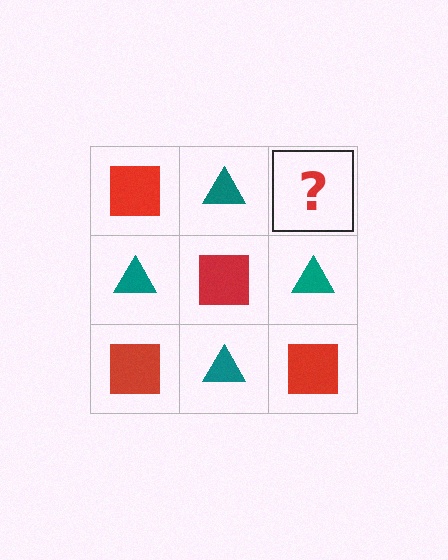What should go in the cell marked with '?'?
The missing cell should contain a red square.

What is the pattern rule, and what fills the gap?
The rule is that it alternates red square and teal triangle in a checkerboard pattern. The gap should be filled with a red square.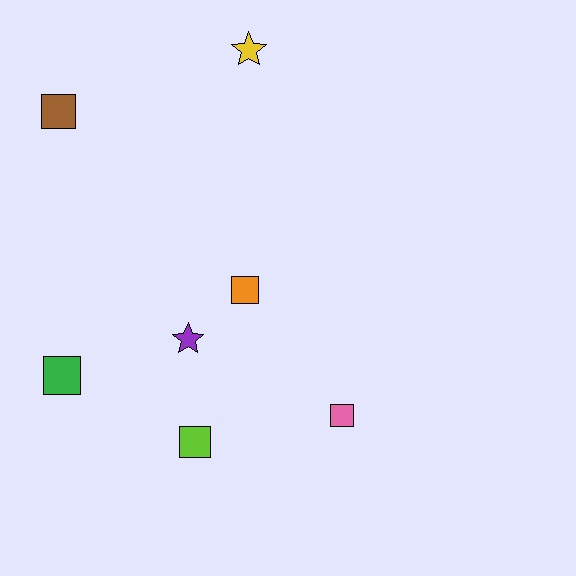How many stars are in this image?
There are 2 stars.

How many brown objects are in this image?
There is 1 brown object.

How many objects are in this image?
There are 7 objects.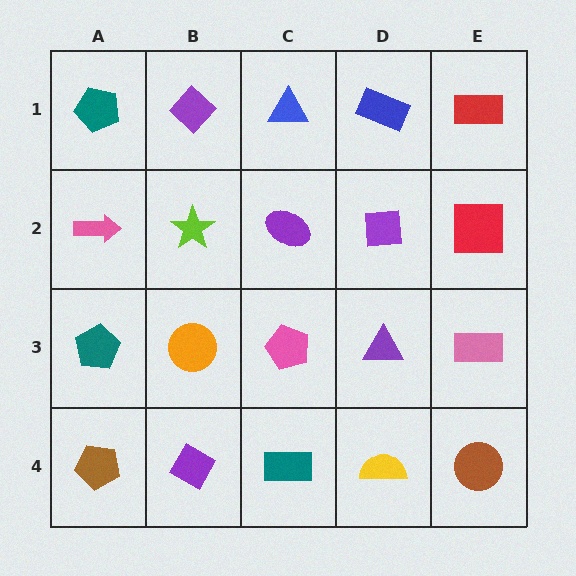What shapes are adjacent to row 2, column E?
A red rectangle (row 1, column E), a pink rectangle (row 3, column E), a purple square (row 2, column D).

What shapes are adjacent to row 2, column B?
A purple diamond (row 1, column B), an orange circle (row 3, column B), a pink arrow (row 2, column A), a purple ellipse (row 2, column C).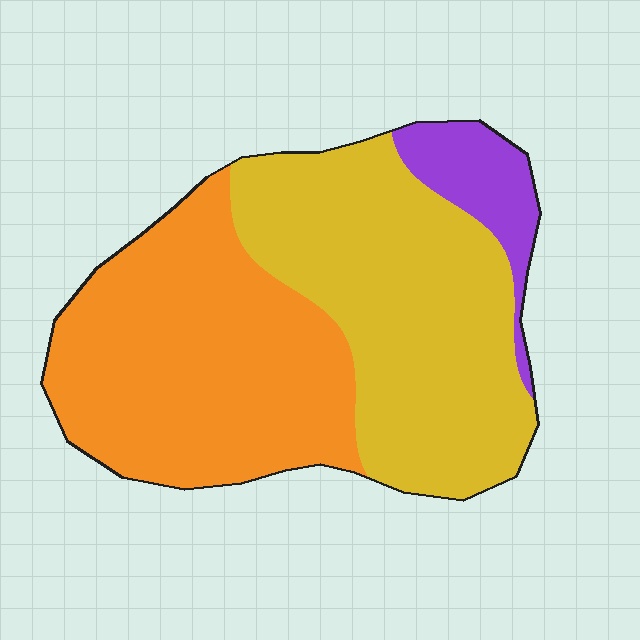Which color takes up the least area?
Purple, at roughly 10%.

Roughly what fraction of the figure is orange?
Orange takes up between a quarter and a half of the figure.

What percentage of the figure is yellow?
Yellow covers roughly 45% of the figure.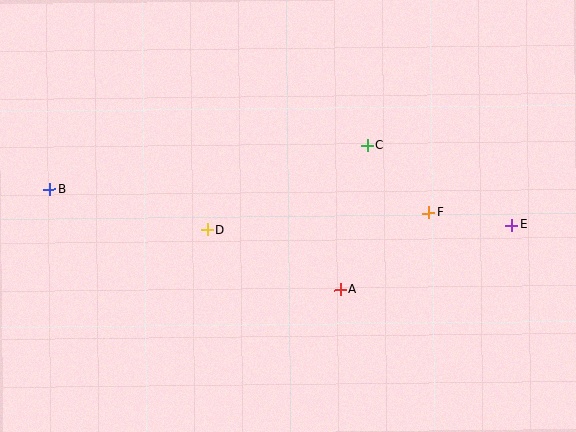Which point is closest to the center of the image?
Point D at (208, 230) is closest to the center.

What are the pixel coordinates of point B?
Point B is at (49, 189).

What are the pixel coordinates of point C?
Point C is at (367, 146).